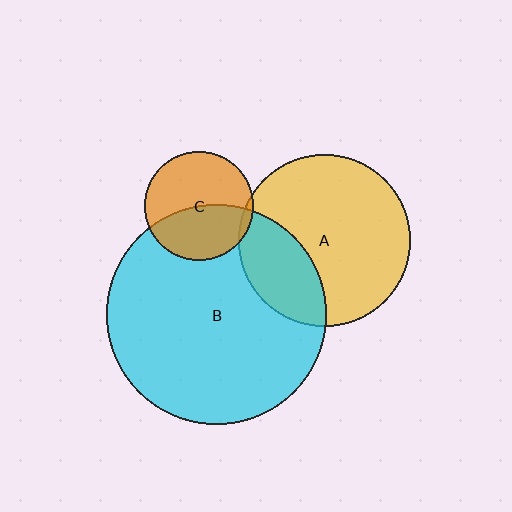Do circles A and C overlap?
Yes.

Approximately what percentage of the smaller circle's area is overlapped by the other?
Approximately 5%.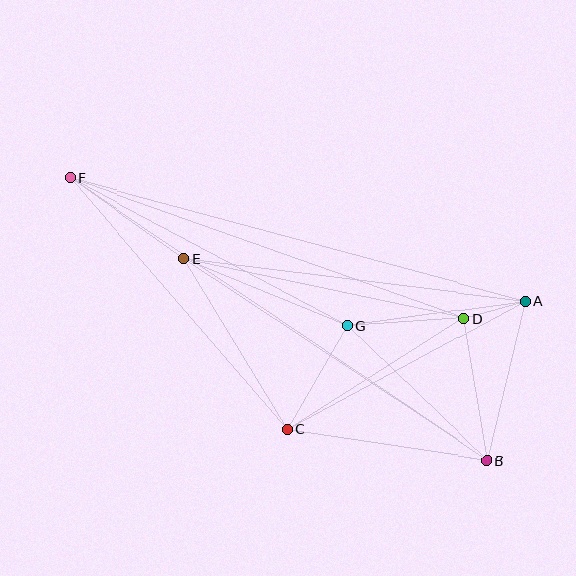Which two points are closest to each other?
Points A and D are closest to each other.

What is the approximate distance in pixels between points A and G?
The distance between A and G is approximately 180 pixels.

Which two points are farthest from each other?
Points B and F are farthest from each other.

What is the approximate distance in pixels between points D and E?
The distance between D and E is approximately 286 pixels.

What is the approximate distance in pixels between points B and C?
The distance between B and C is approximately 203 pixels.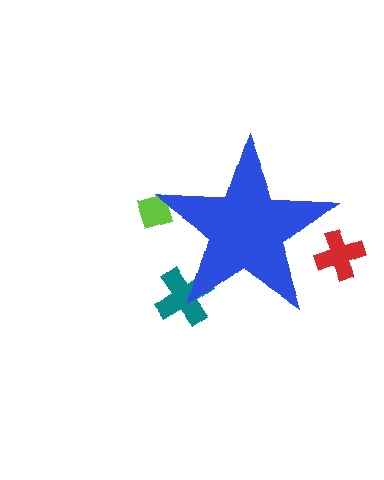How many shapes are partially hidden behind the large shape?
3 shapes are partially hidden.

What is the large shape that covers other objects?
A blue star.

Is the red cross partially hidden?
Yes, the red cross is partially hidden behind the blue star.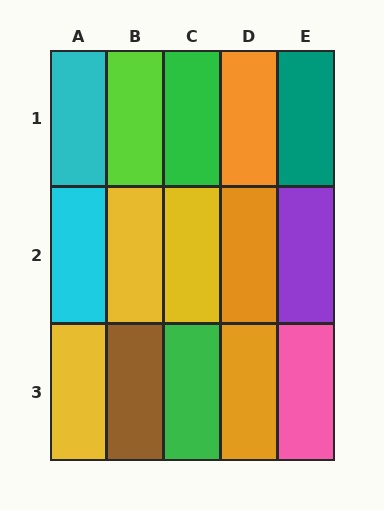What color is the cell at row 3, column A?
Yellow.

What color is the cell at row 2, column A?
Cyan.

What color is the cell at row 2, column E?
Purple.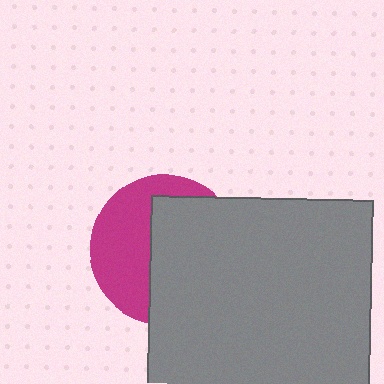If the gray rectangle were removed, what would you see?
You would see the complete magenta circle.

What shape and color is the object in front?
The object in front is a gray rectangle.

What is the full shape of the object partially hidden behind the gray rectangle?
The partially hidden object is a magenta circle.